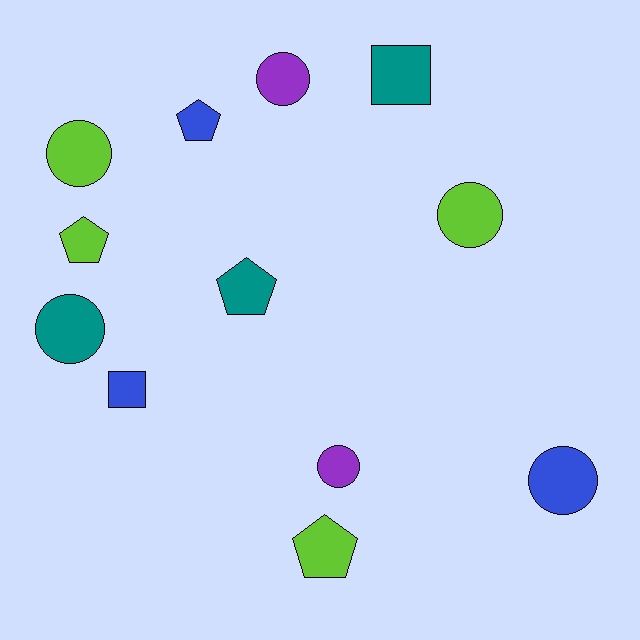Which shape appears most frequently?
Circle, with 6 objects.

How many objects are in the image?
There are 12 objects.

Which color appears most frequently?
Lime, with 4 objects.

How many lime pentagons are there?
There are 2 lime pentagons.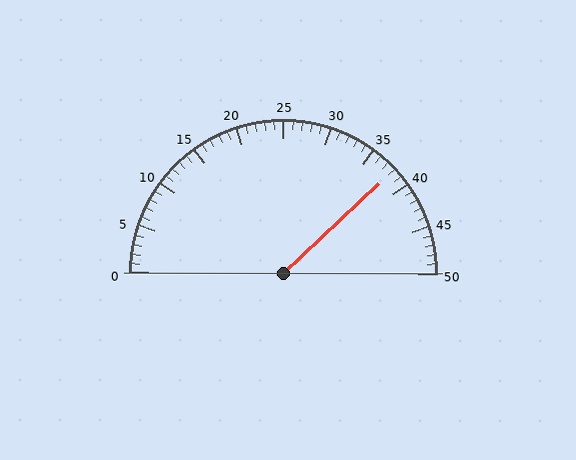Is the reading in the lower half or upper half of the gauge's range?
The reading is in the upper half of the range (0 to 50).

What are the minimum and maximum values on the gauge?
The gauge ranges from 0 to 50.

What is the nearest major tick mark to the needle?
The nearest major tick mark is 40.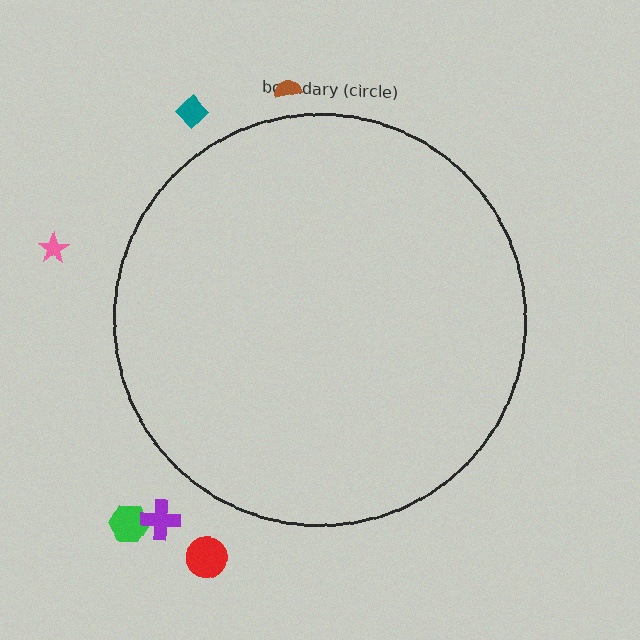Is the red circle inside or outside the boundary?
Outside.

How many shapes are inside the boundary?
0 inside, 6 outside.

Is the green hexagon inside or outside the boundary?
Outside.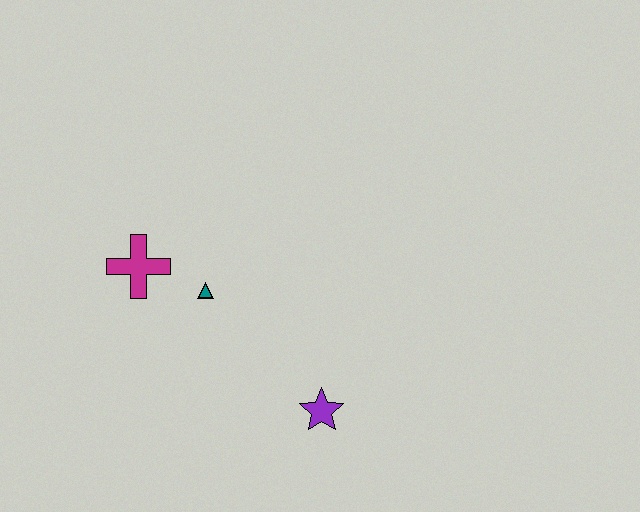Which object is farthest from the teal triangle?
The purple star is farthest from the teal triangle.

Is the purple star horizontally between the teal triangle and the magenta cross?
No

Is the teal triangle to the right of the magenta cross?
Yes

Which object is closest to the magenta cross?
The teal triangle is closest to the magenta cross.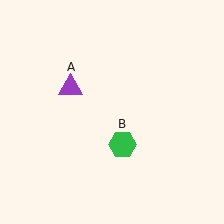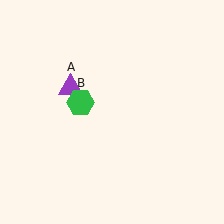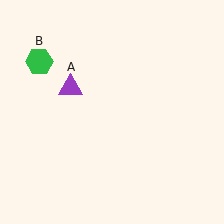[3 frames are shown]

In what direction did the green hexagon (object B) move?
The green hexagon (object B) moved up and to the left.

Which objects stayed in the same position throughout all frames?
Purple triangle (object A) remained stationary.